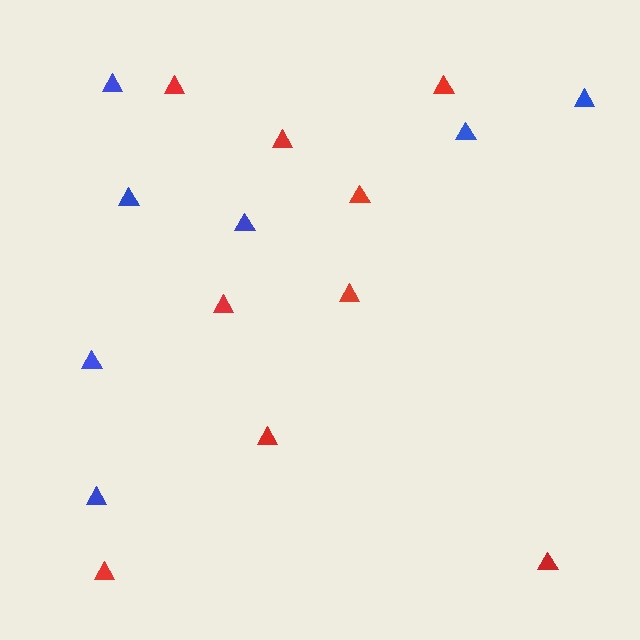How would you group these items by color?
There are 2 groups: one group of red triangles (9) and one group of blue triangles (7).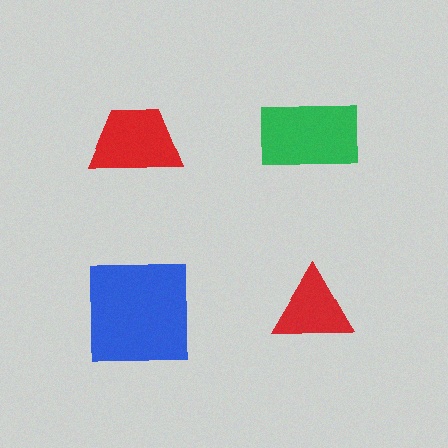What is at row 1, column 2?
A green rectangle.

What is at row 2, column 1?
A blue square.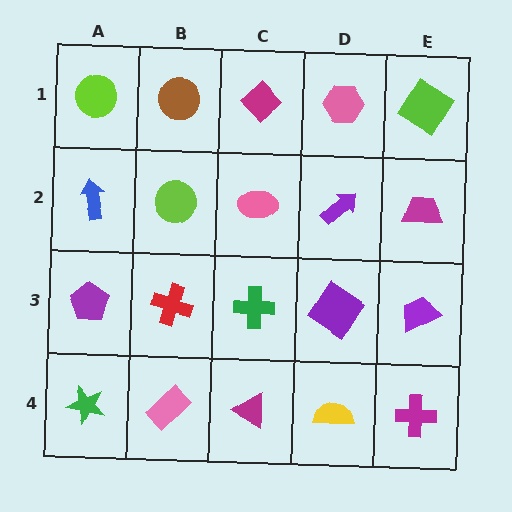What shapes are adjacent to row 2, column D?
A pink hexagon (row 1, column D), a purple diamond (row 3, column D), a pink ellipse (row 2, column C), a magenta trapezoid (row 2, column E).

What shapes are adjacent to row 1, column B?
A lime circle (row 2, column B), a lime circle (row 1, column A), a magenta diamond (row 1, column C).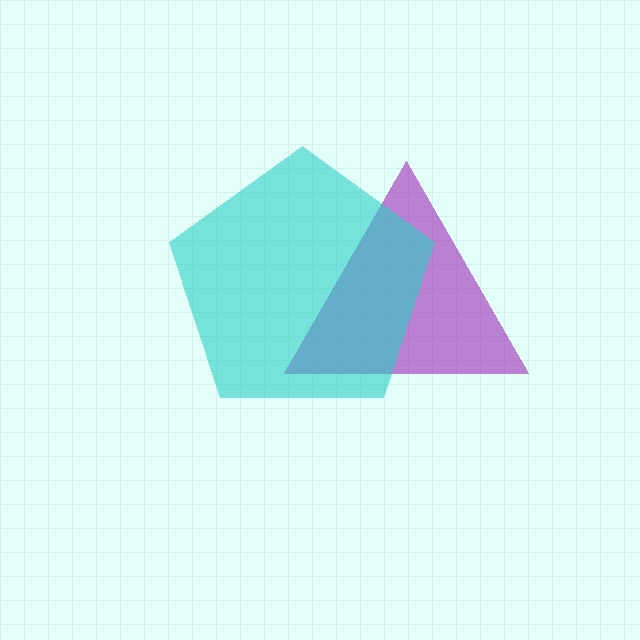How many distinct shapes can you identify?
There are 2 distinct shapes: a purple triangle, a cyan pentagon.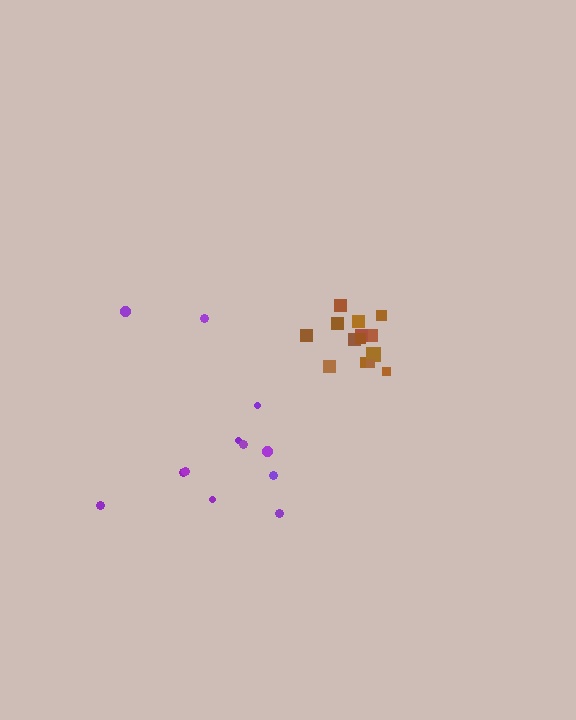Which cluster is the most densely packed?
Brown.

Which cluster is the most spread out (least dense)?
Purple.